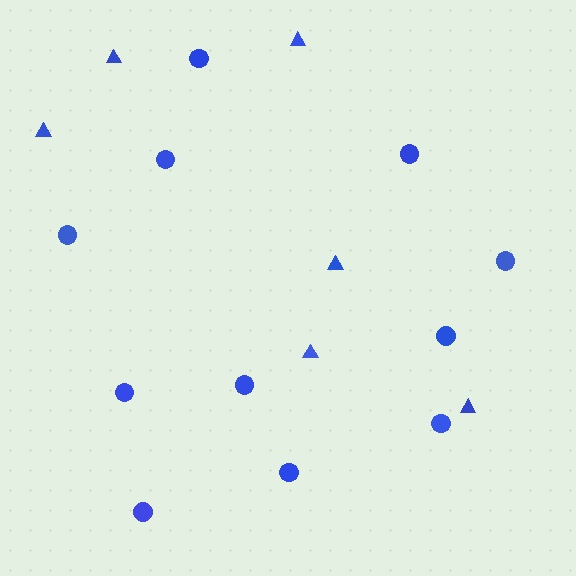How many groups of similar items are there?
There are 2 groups: one group of circles (11) and one group of triangles (6).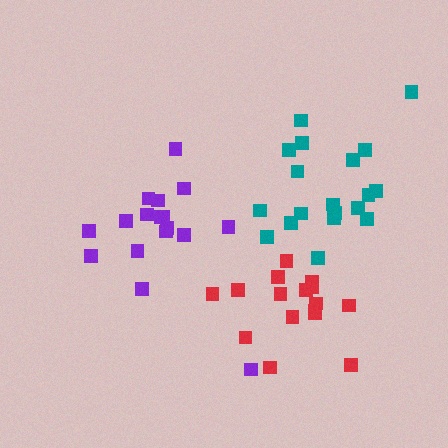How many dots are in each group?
Group 1: 17 dots, Group 2: 16 dots, Group 3: 19 dots (52 total).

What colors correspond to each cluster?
The clusters are colored: purple, red, teal.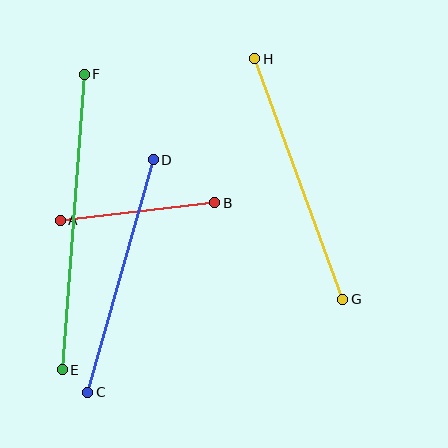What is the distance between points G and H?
The distance is approximately 256 pixels.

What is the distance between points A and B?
The distance is approximately 155 pixels.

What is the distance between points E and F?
The distance is approximately 297 pixels.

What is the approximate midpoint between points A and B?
The midpoint is at approximately (138, 212) pixels.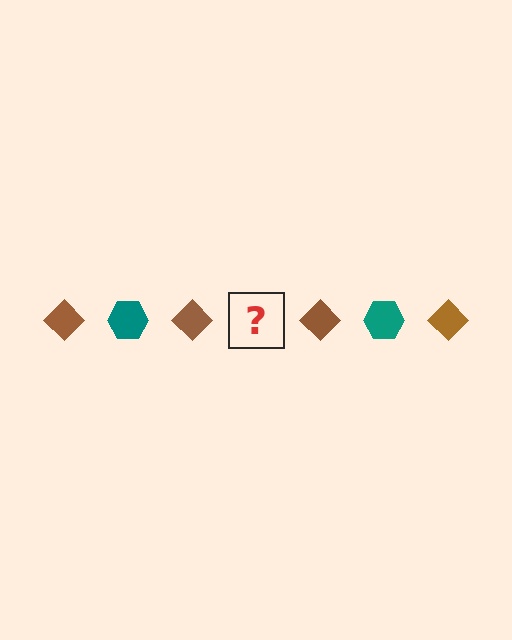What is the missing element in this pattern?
The missing element is a teal hexagon.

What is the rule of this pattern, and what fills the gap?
The rule is that the pattern alternates between brown diamond and teal hexagon. The gap should be filled with a teal hexagon.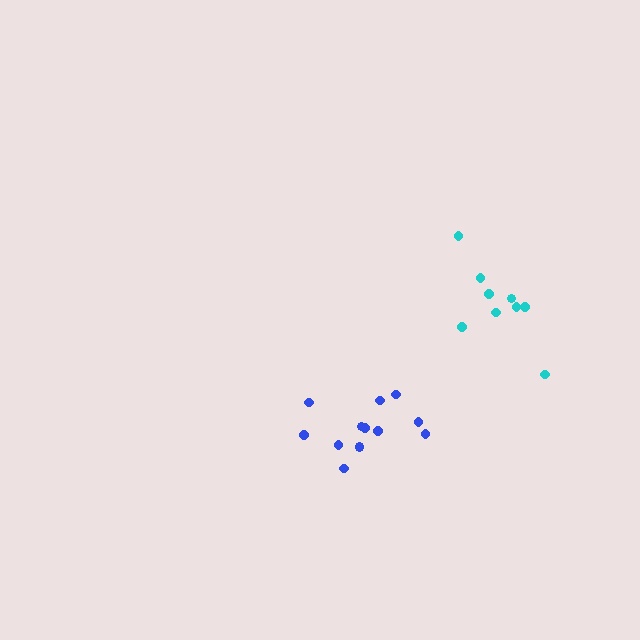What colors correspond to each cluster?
The clusters are colored: blue, cyan.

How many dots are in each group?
Group 1: 13 dots, Group 2: 9 dots (22 total).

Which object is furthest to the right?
The cyan cluster is rightmost.